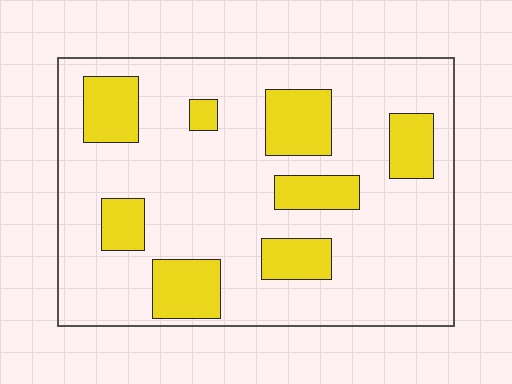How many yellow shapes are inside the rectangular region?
8.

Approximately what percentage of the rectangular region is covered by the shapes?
Approximately 25%.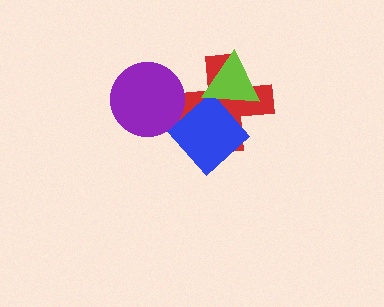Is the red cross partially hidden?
Yes, it is partially covered by another shape.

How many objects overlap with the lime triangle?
2 objects overlap with the lime triangle.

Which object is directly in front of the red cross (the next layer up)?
The blue diamond is directly in front of the red cross.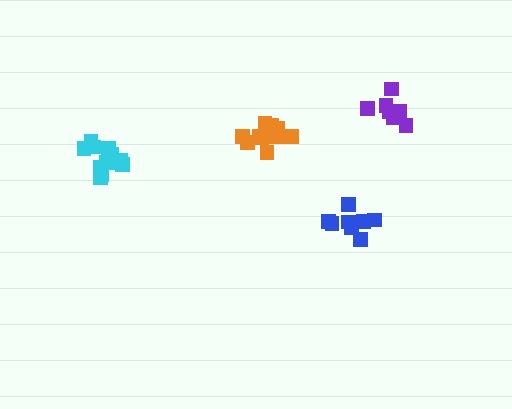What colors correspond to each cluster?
The clusters are colored: blue, purple, cyan, orange.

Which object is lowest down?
The blue cluster is bottommost.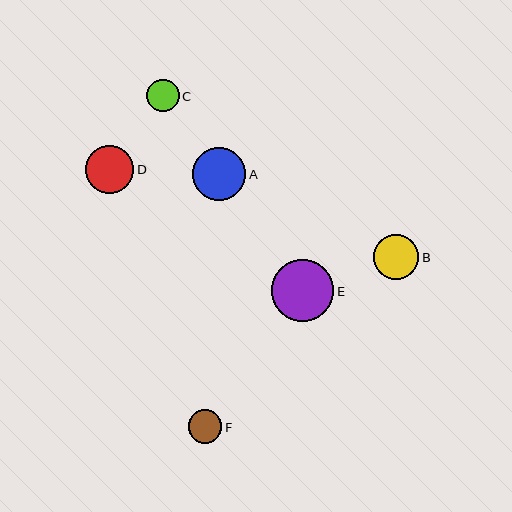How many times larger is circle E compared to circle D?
Circle E is approximately 1.3 times the size of circle D.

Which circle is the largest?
Circle E is the largest with a size of approximately 62 pixels.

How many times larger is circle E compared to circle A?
Circle E is approximately 1.2 times the size of circle A.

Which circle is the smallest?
Circle C is the smallest with a size of approximately 33 pixels.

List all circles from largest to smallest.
From largest to smallest: E, A, D, B, F, C.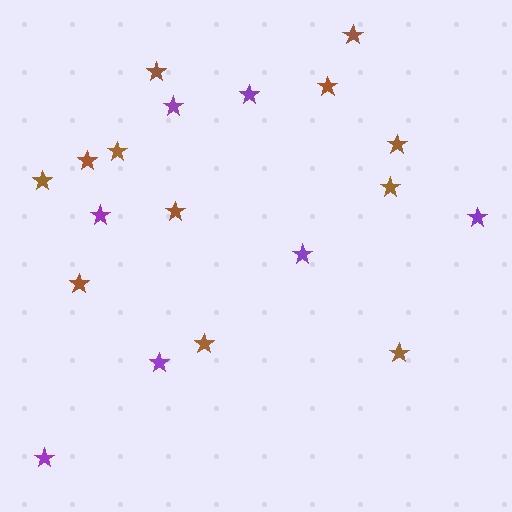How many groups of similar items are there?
There are 2 groups: one group of brown stars (12) and one group of purple stars (7).